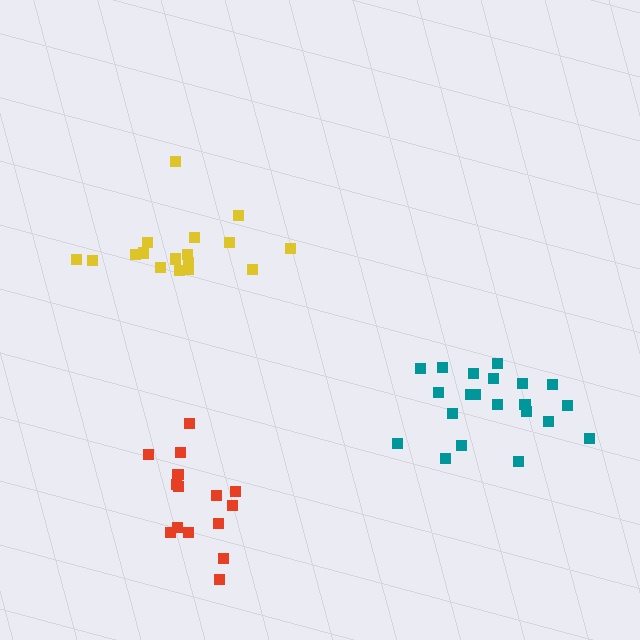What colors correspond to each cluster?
The clusters are colored: teal, yellow, red.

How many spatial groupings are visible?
There are 3 spatial groupings.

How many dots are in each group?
Group 1: 21 dots, Group 2: 17 dots, Group 3: 15 dots (53 total).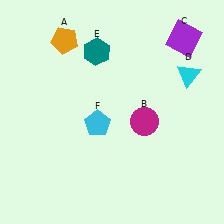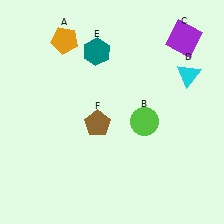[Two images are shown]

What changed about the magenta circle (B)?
In Image 1, B is magenta. In Image 2, it changed to lime.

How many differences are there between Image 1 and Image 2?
There are 2 differences between the two images.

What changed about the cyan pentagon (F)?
In Image 1, F is cyan. In Image 2, it changed to brown.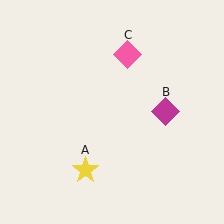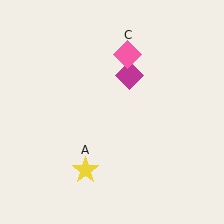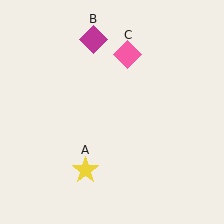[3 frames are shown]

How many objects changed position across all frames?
1 object changed position: magenta diamond (object B).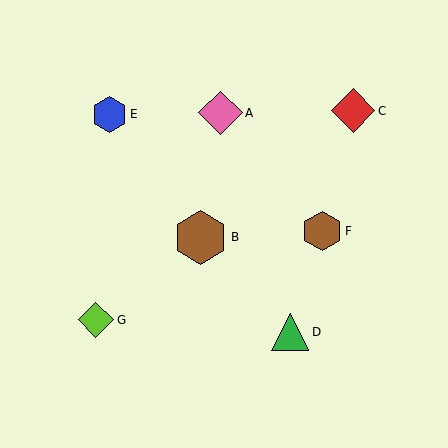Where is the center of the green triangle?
The center of the green triangle is at (290, 332).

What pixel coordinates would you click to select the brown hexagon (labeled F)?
Click at (322, 231) to select the brown hexagon F.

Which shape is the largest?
The brown hexagon (labeled B) is the largest.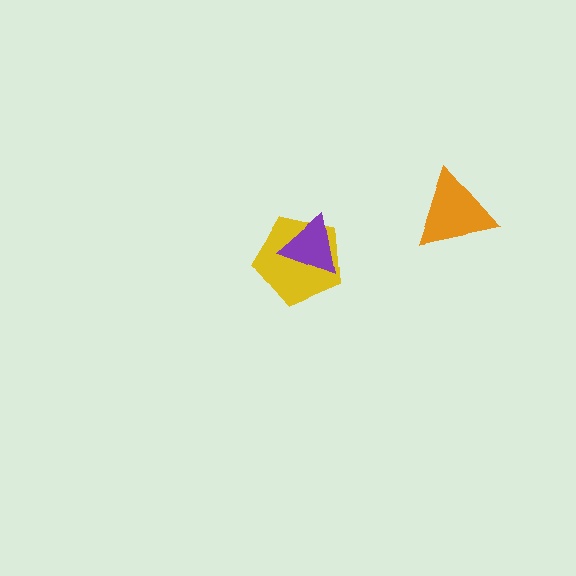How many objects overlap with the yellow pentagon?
1 object overlaps with the yellow pentagon.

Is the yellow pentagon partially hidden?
Yes, it is partially covered by another shape.